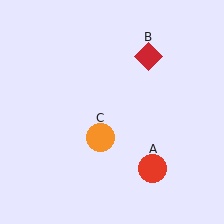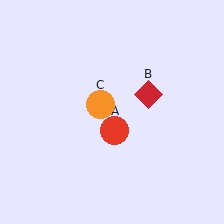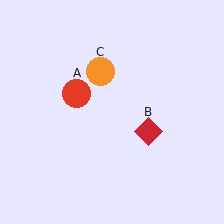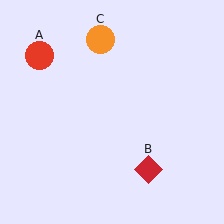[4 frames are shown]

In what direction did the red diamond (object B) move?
The red diamond (object B) moved down.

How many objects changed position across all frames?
3 objects changed position: red circle (object A), red diamond (object B), orange circle (object C).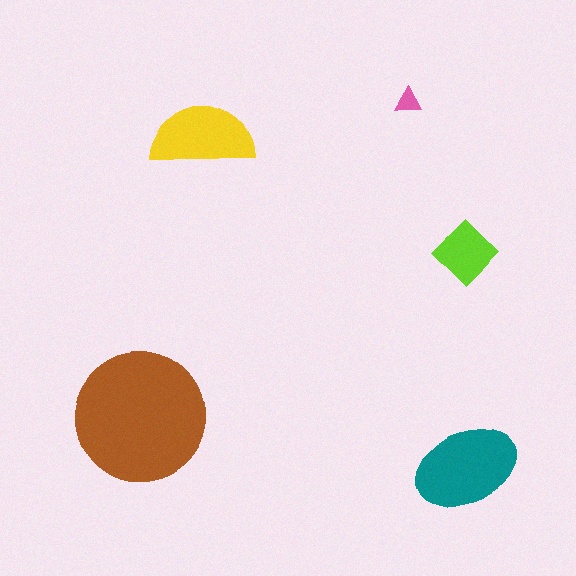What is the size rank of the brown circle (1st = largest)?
1st.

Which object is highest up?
The pink triangle is topmost.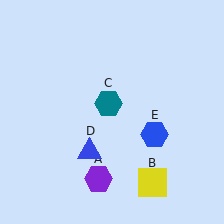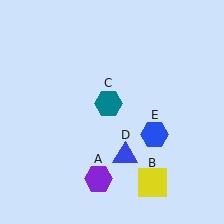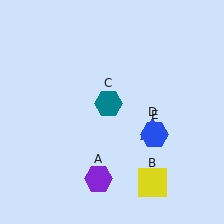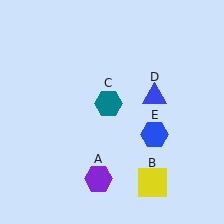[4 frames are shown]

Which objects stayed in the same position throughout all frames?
Purple hexagon (object A) and yellow square (object B) and teal hexagon (object C) and blue hexagon (object E) remained stationary.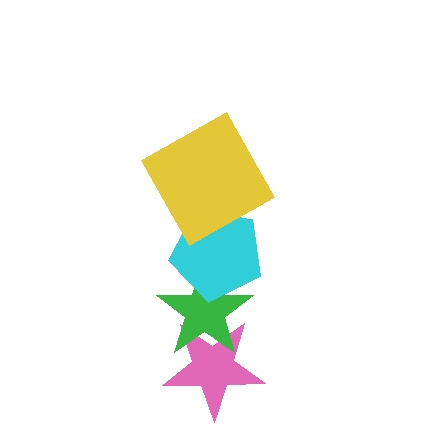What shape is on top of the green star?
The cyan pentagon is on top of the green star.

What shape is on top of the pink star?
The green star is on top of the pink star.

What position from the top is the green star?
The green star is 3rd from the top.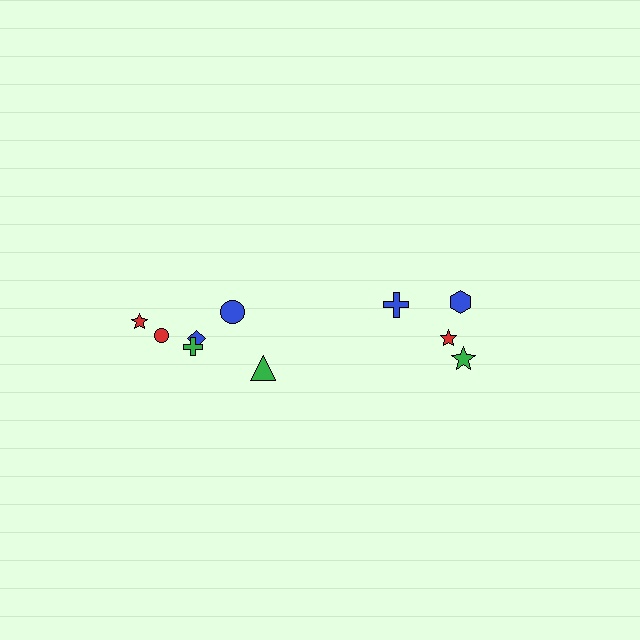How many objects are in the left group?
There are 6 objects.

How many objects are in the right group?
There are 4 objects.